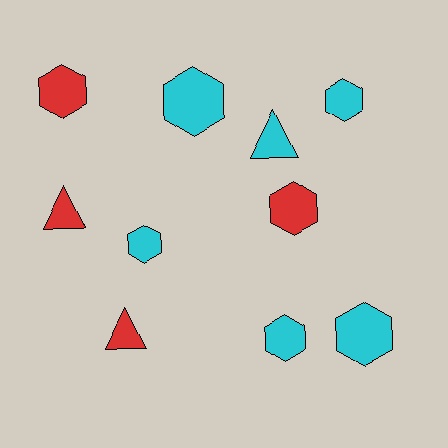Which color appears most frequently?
Cyan, with 6 objects.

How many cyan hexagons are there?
There are 5 cyan hexagons.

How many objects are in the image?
There are 10 objects.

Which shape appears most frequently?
Hexagon, with 7 objects.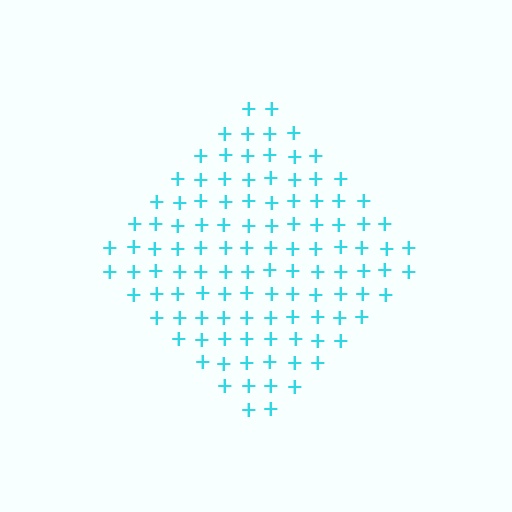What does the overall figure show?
The overall figure shows a diamond.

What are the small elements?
The small elements are plus signs.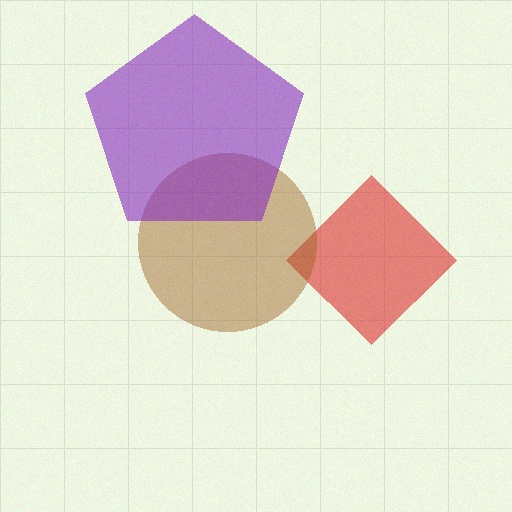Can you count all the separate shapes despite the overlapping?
Yes, there are 3 separate shapes.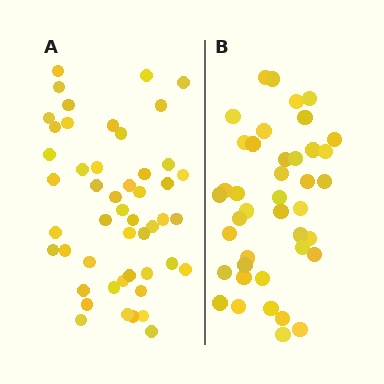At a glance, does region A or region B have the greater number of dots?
Region A (the left region) has more dots.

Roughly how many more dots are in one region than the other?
Region A has roughly 8 or so more dots than region B.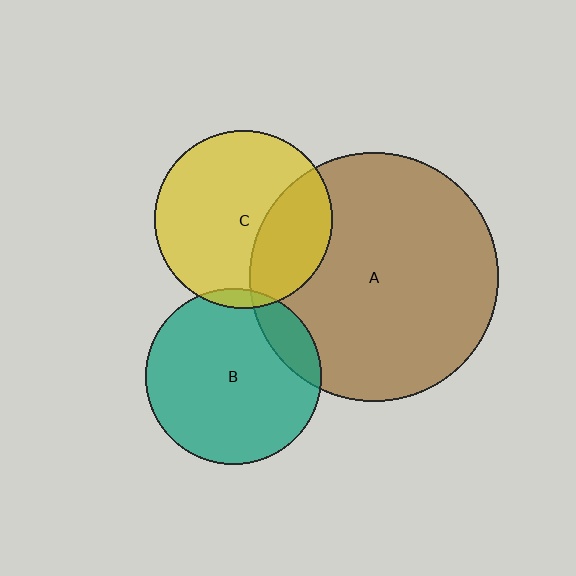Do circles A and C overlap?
Yes.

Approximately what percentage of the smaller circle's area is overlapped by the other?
Approximately 30%.